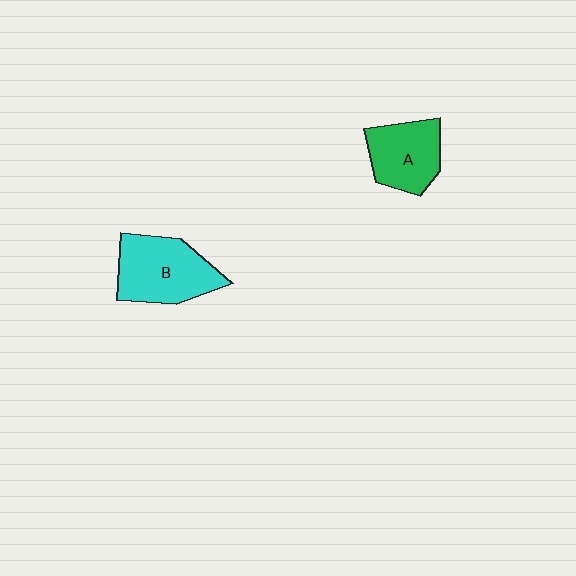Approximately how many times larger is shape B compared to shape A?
Approximately 1.3 times.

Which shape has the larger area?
Shape B (cyan).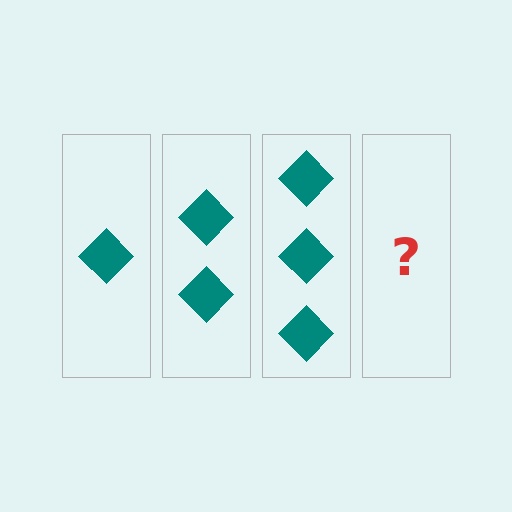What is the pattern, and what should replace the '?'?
The pattern is that each step adds one more diamond. The '?' should be 4 diamonds.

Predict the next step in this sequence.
The next step is 4 diamonds.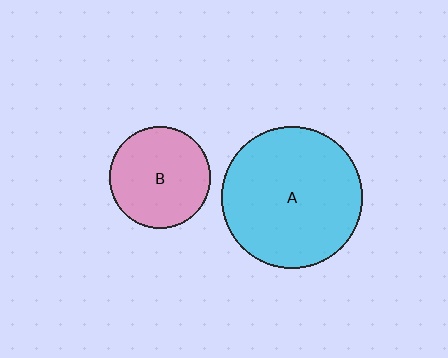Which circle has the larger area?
Circle A (cyan).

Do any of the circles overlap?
No, none of the circles overlap.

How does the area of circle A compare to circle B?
Approximately 1.9 times.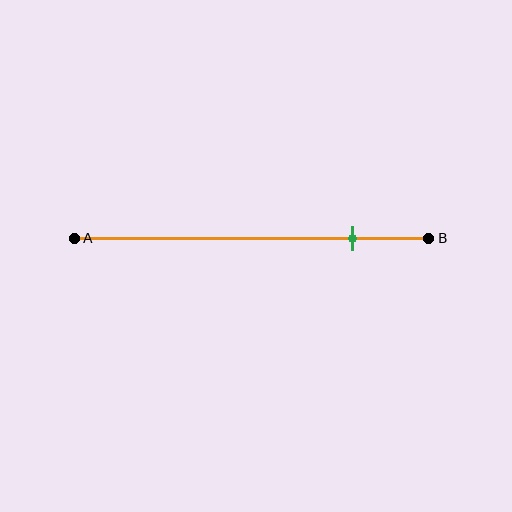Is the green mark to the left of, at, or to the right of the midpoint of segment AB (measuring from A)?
The green mark is to the right of the midpoint of segment AB.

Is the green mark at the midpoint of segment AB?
No, the mark is at about 80% from A, not at the 50% midpoint.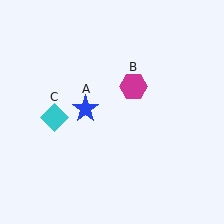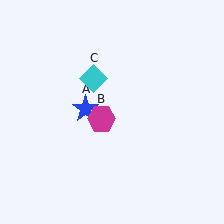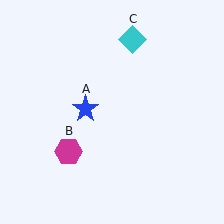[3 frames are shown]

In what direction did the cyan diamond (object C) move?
The cyan diamond (object C) moved up and to the right.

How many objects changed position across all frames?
2 objects changed position: magenta hexagon (object B), cyan diamond (object C).